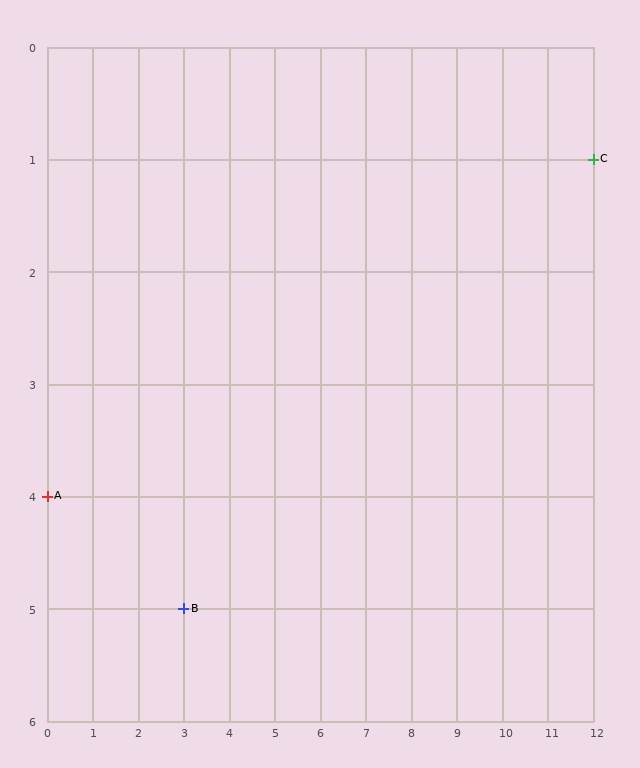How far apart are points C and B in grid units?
Points C and B are 9 columns and 4 rows apart (about 9.8 grid units diagonally).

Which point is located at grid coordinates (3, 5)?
Point B is at (3, 5).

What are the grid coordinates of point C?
Point C is at grid coordinates (12, 1).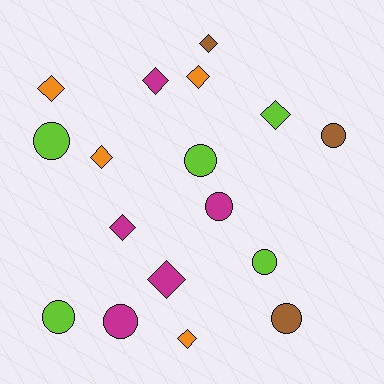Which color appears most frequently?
Lime, with 5 objects.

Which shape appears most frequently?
Diamond, with 9 objects.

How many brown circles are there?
There are 2 brown circles.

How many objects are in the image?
There are 17 objects.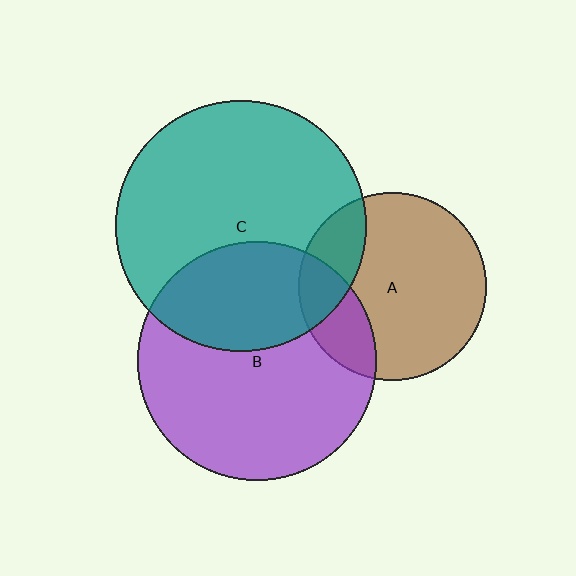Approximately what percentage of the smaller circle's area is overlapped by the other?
Approximately 20%.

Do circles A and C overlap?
Yes.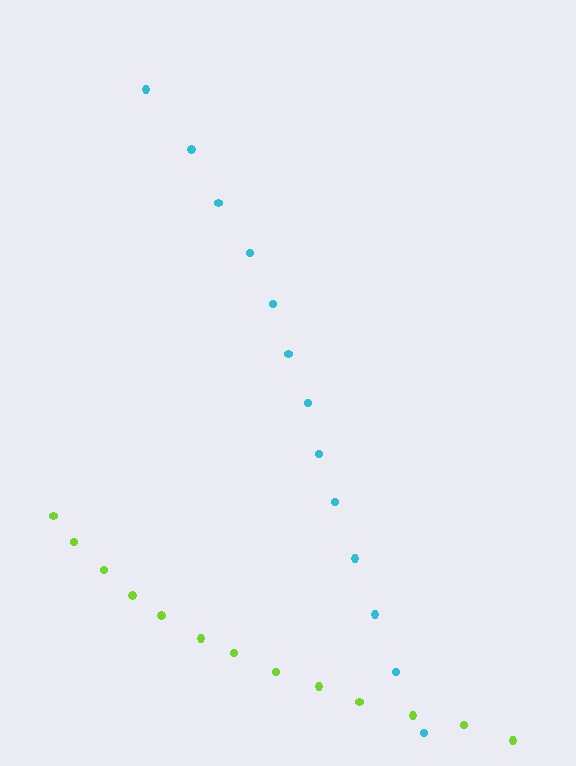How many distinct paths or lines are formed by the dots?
There are 2 distinct paths.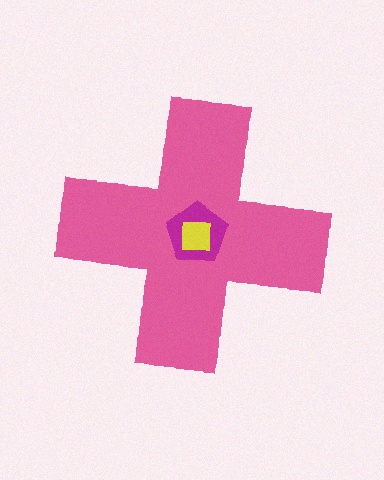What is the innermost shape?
The yellow square.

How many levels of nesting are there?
3.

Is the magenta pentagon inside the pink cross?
Yes.